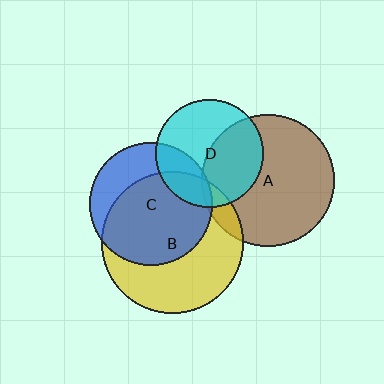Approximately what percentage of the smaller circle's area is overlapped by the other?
Approximately 15%.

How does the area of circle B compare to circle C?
Approximately 1.3 times.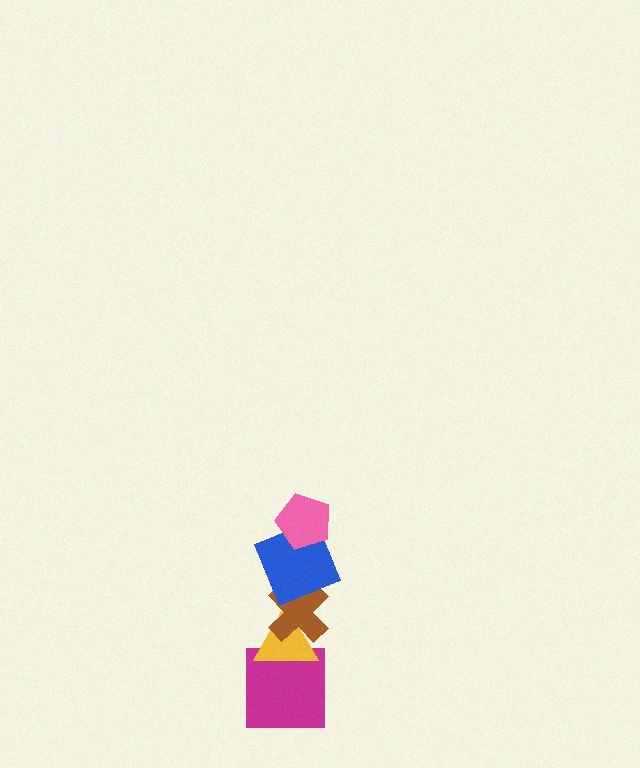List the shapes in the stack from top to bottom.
From top to bottom: the pink pentagon, the blue square, the brown cross, the yellow triangle, the magenta square.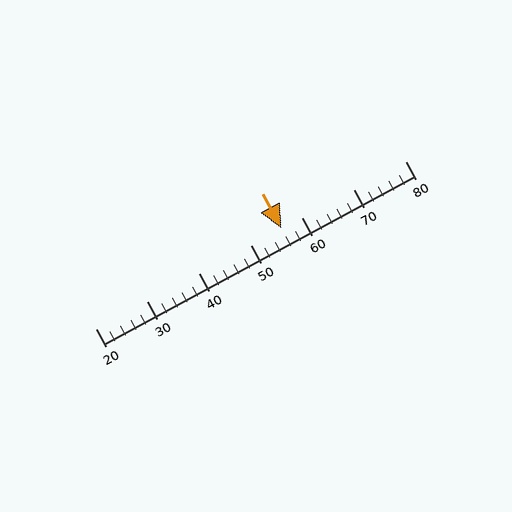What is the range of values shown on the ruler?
The ruler shows values from 20 to 80.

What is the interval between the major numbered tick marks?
The major tick marks are spaced 10 units apart.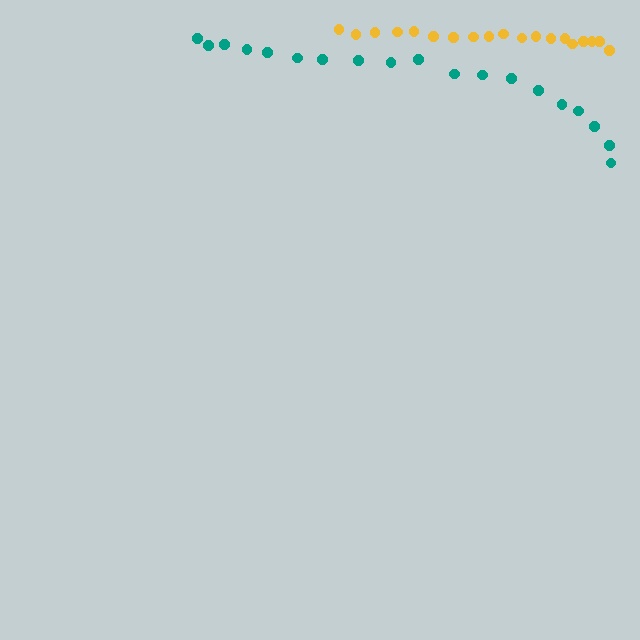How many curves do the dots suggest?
There are 2 distinct paths.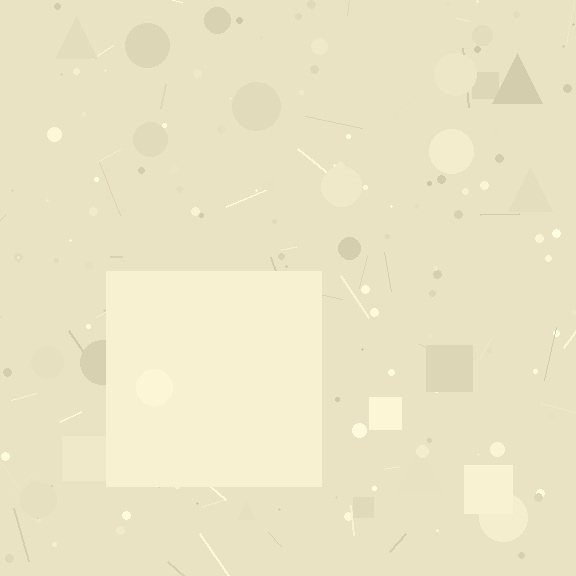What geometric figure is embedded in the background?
A square is embedded in the background.